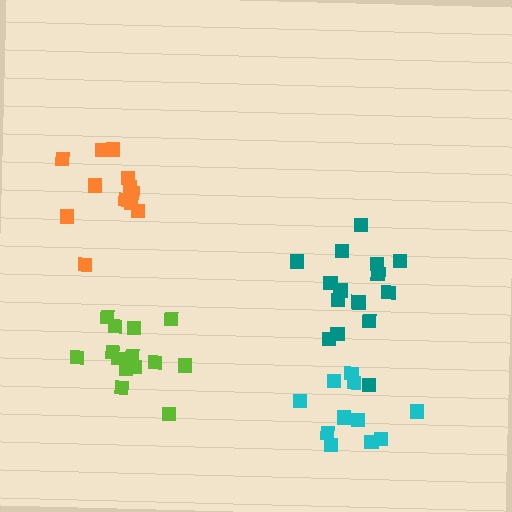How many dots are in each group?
Group 1: 14 dots, Group 2: 15 dots, Group 3: 12 dots, Group 4: 11 dots (52 total).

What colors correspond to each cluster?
The clusters are colored: lime, teal, orange, cyan.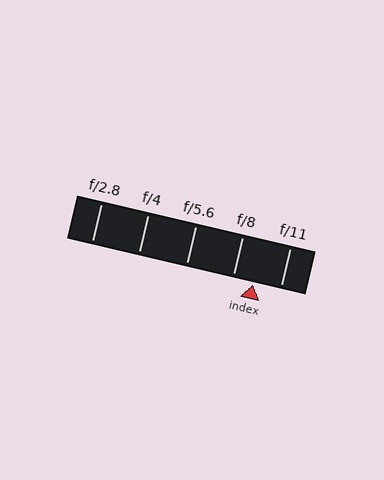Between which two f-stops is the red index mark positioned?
The index mark is between f/8 and f/11.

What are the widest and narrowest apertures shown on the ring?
The widest aperture shown is f/2.8 and the narrowest is f/11.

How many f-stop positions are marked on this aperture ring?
There are 5 f-stop positions marked.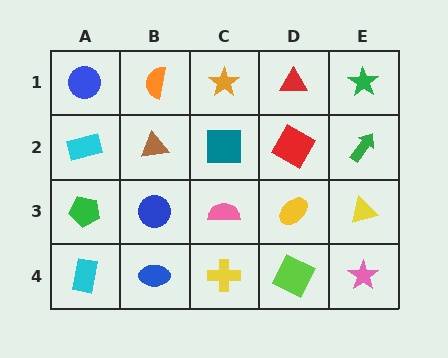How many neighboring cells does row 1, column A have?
2.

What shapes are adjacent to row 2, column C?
An orange star (row 1, column C), a pink semicircle (row 3, column C), a brown triangle (row 2, column B), a red square (row 2, column D).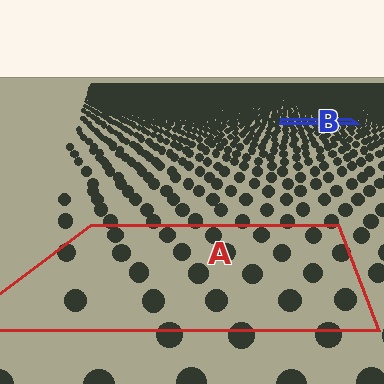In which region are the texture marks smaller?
The texture marks are smaller in region B, because it is farther away.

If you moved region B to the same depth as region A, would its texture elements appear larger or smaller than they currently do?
They would appear larger. At a closer depth, the same texture elements are projected at a bigger on-screen size.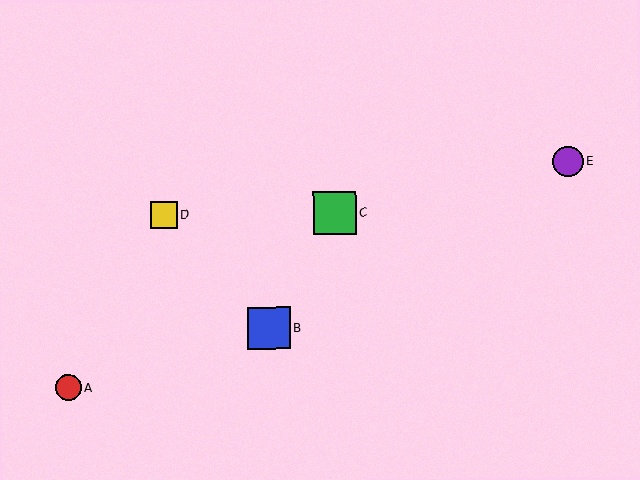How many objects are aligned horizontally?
2 objects (C, D) are aligned horizontally.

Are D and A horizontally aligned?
No, D is at y≈215 and A is at y≈388.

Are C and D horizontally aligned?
Yes, both are at y≈213.